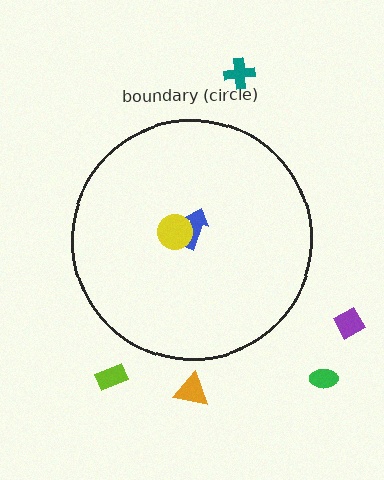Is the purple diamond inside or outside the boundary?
Outside.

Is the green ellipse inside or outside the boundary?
Outside.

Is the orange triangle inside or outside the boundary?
Outside.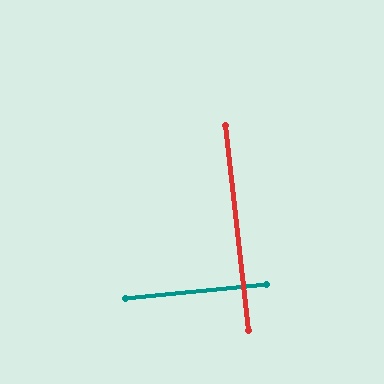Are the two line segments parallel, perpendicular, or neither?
Perpendicular — they meet at approximately 90°.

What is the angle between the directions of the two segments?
Approximately 90 degrees.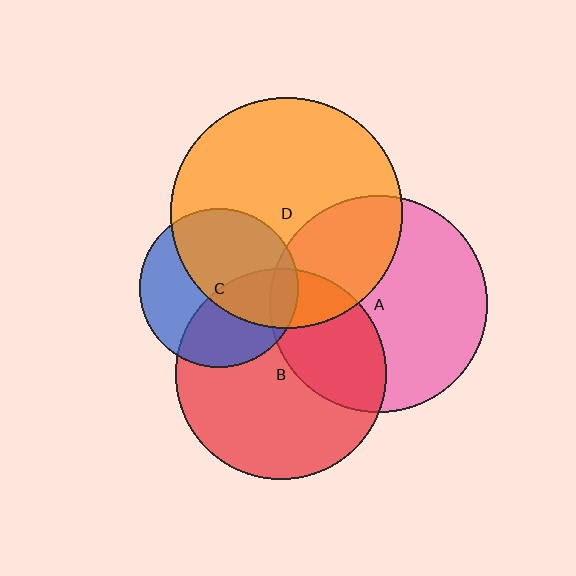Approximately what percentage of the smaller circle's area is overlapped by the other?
Approximately 20%.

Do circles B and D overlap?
Yes.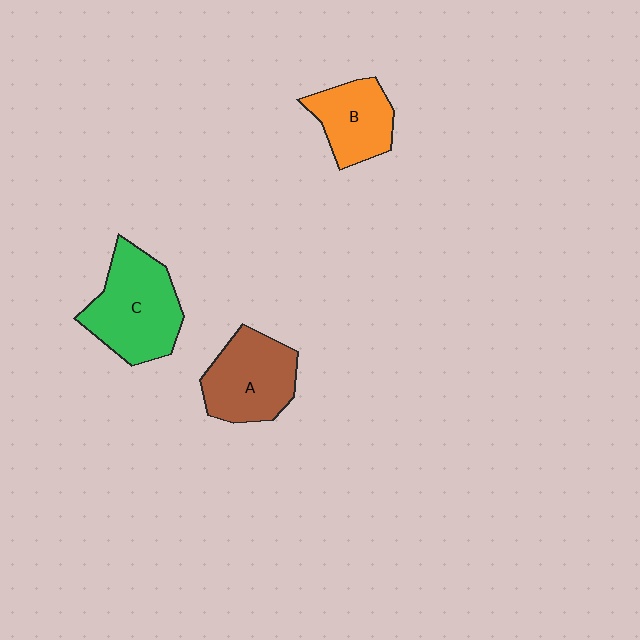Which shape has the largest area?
Shape C (green).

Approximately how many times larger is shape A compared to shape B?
Approximately 1.3 times.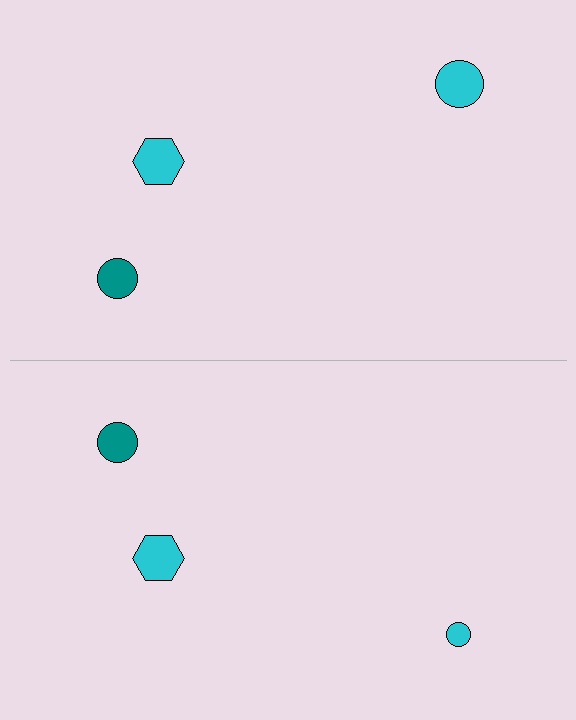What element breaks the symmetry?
The cyan circle on the bottom side has a different size than its mirror counterpart.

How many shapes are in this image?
There are 6 shapes in this image.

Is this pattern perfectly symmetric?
No, the pattern is not perfectly symmetric. The cyan circle on the bottom side has a different size than its mirror counterpart.